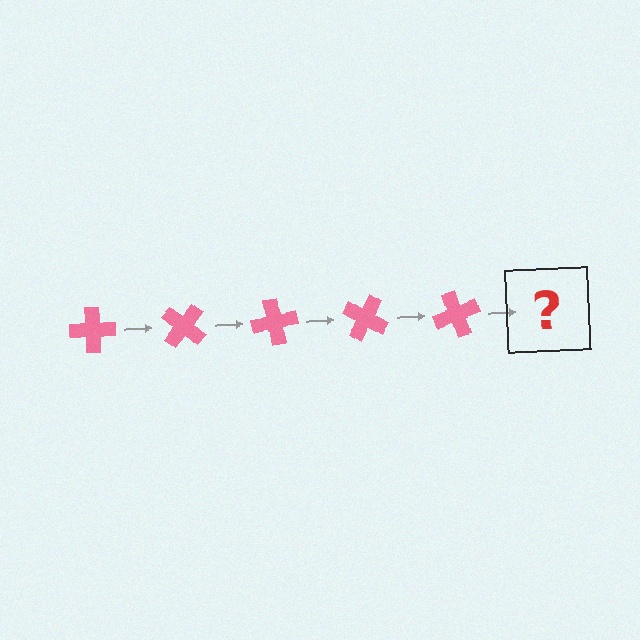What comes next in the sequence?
The next element should be a pink cross rotated 200 degrees.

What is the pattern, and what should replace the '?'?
The pattern is that the cross rotates 40 degrees each step. The '?' should be a pink cross rotated 200 degrees.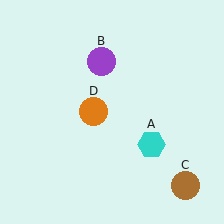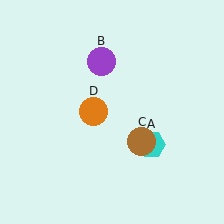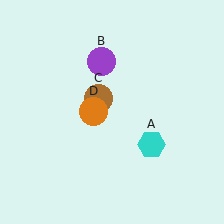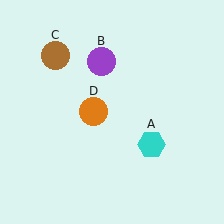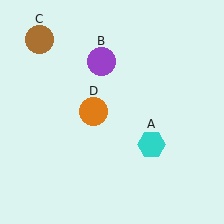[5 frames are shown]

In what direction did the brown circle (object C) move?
The brown circle (object C) moved up and to the left.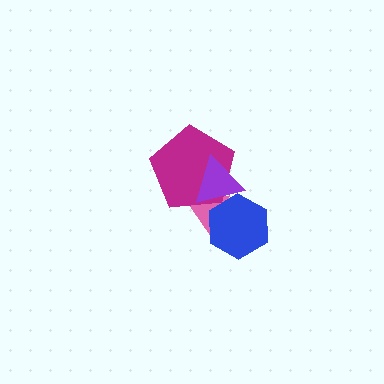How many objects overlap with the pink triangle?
3 objects overlap with the pink triangle.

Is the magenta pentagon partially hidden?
Yes, it is partially covered by another shape.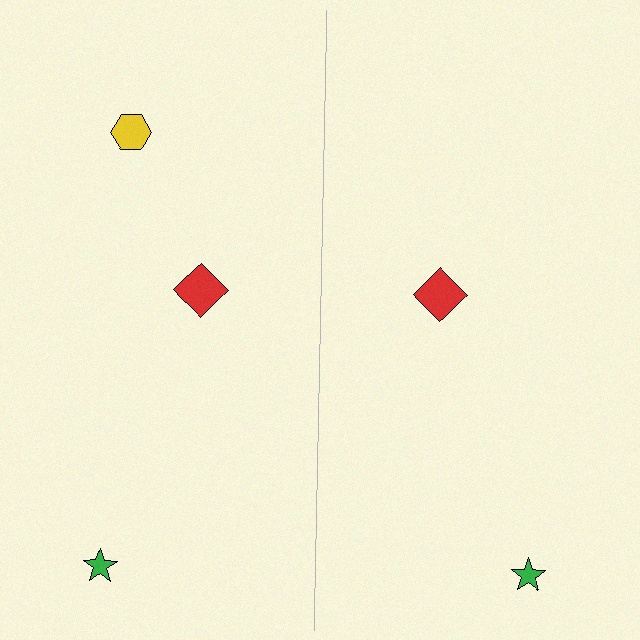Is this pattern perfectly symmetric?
No, the pattern is not perfectly symmetric. A yellow hexagon is missing from the right side.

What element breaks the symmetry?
A yellow hexagon is missing from the right side.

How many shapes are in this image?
There are 5 shapes in this image.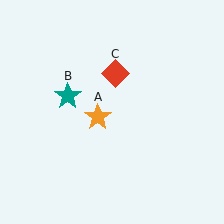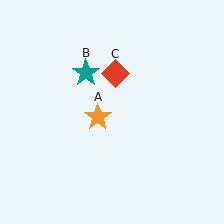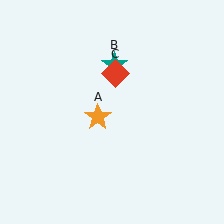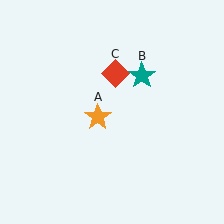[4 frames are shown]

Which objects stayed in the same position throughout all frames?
Orange star (object A) and red diamond (object C) remained stationary.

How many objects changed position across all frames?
1 object changed position: teal star (object B).